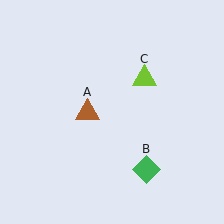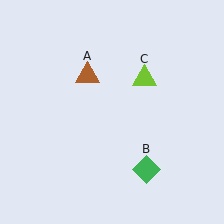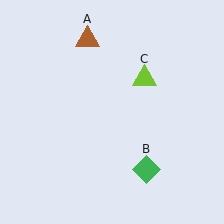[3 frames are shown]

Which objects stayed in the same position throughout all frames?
Green diamond (object B) and lime triangle (object C) remained stationary.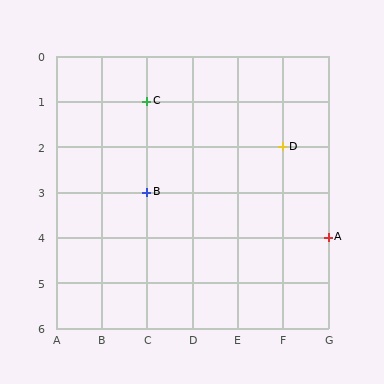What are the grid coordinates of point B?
Point B is at grid coordinates (C, 3).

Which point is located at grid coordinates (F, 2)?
Point D is at (F, 2).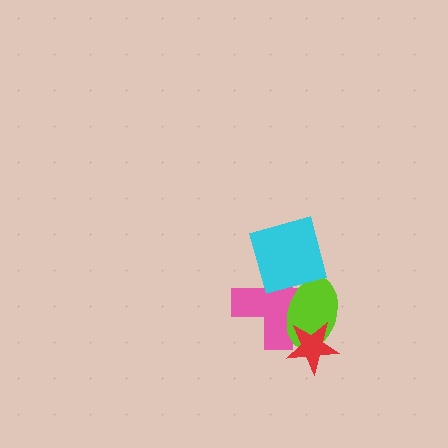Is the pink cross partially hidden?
Yes, it is partially covered by another shape.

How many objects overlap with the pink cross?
3 objects overlap with the pink cross.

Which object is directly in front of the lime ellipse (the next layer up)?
The red star is directly in front of the lime ellipse.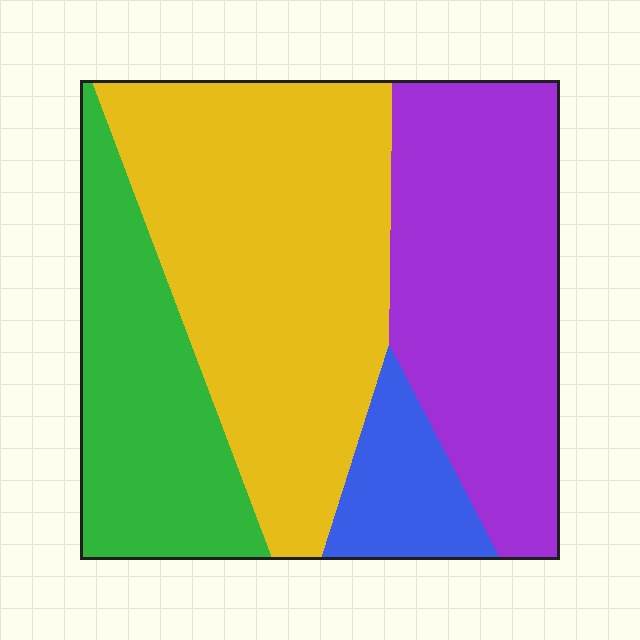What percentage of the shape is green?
Green takes up about one fifth (1/5) of the shape.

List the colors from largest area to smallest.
From largest to smallest: yellow, purple, green, blue.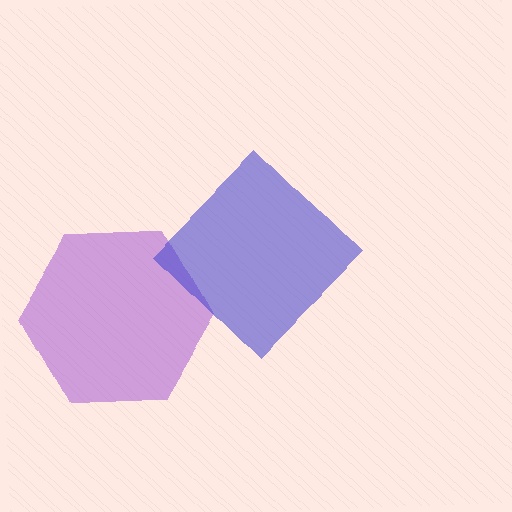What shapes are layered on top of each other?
The layered shapes are: a purple hexagon, a blue diamond.